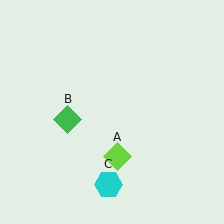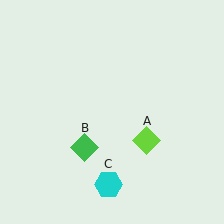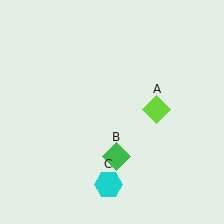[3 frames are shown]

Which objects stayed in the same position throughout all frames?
Cyan hexagon (object C) remained stationary.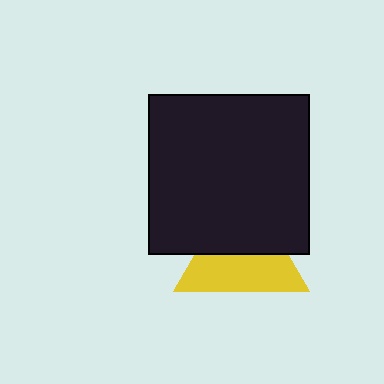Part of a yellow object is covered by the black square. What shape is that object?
It is a triangle.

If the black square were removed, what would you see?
You would see the complete yellow triangle.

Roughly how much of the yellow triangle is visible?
About half of it is visible (roughly 52%).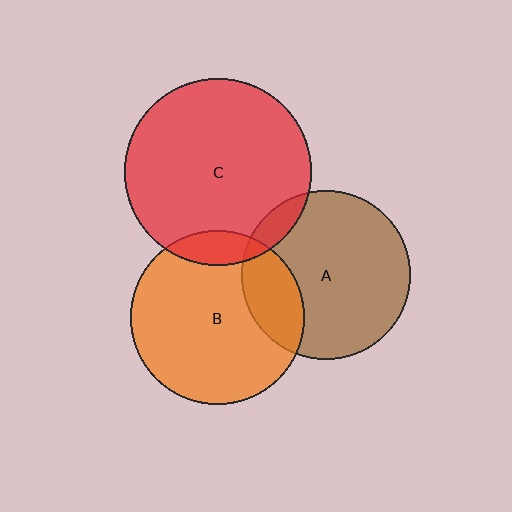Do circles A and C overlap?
Yes.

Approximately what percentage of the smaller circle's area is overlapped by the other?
Approximately 10%.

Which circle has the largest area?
Circle C (red).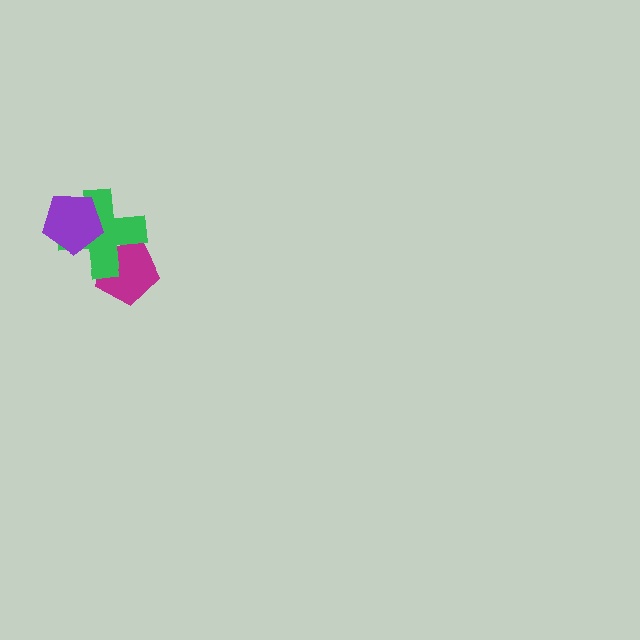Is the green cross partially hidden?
Yes, it is partially covered by another shape.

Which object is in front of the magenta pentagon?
The green cross is in front of the magenta pentagon.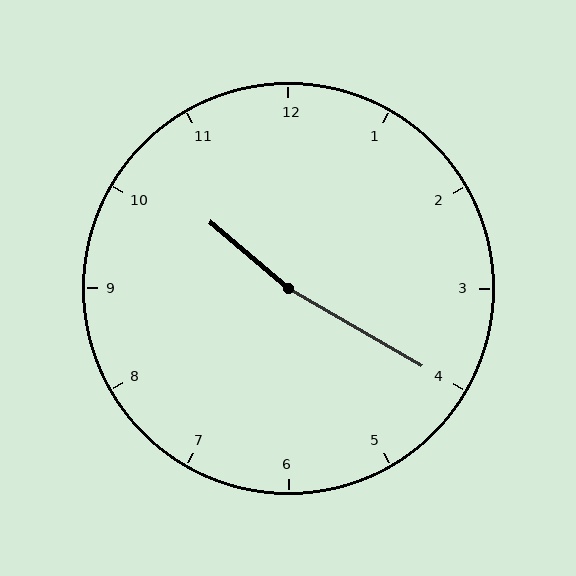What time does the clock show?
10:20.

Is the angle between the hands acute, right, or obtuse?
It is obtuse.